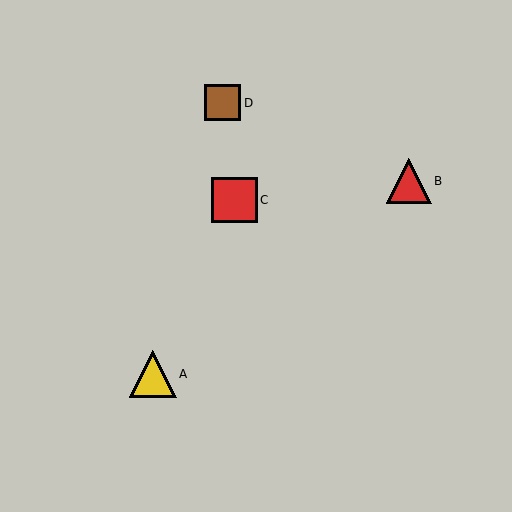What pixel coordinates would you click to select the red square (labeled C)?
Click at (234, 200) to select the red square C.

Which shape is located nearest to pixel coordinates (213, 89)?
The brown square (labeled D) at (223, 103) is nearest to that location.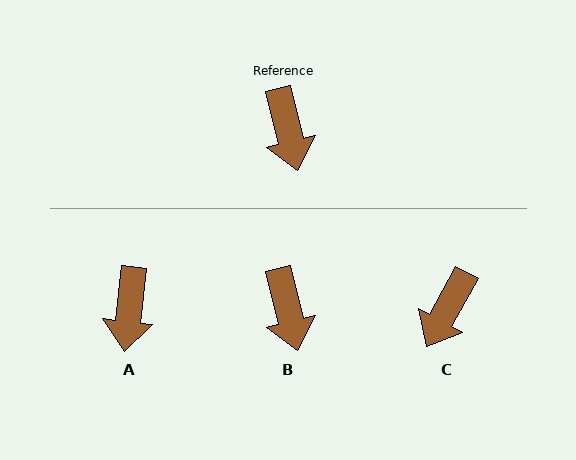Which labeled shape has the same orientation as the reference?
B.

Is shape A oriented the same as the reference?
No, it is off by about 20 degrees.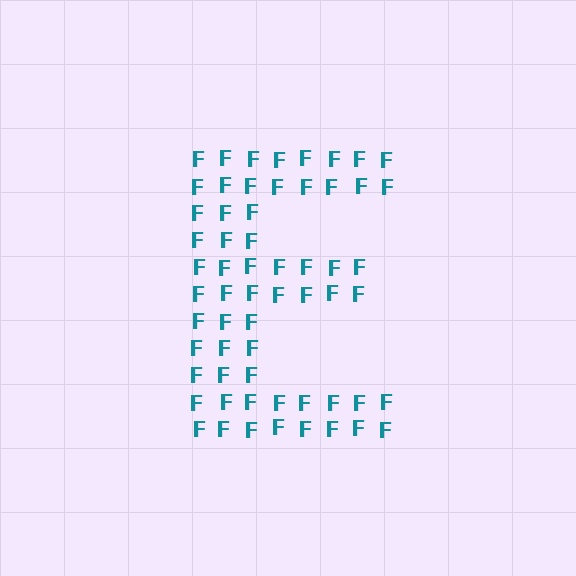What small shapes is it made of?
It is made of small letter F's.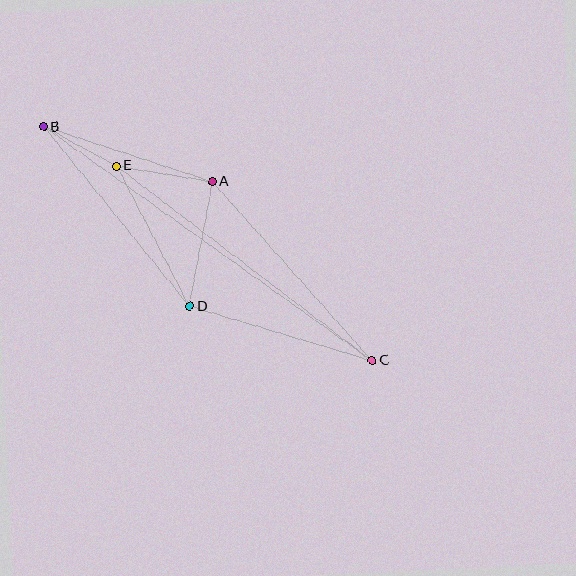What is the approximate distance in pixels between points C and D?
The distance between C and D is approximately 191 pixels.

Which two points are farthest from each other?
Points B and C are farthest from each other.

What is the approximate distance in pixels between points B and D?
The distance between B and D is approximately 231 pixels.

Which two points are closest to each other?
Points B and E are closest to each other.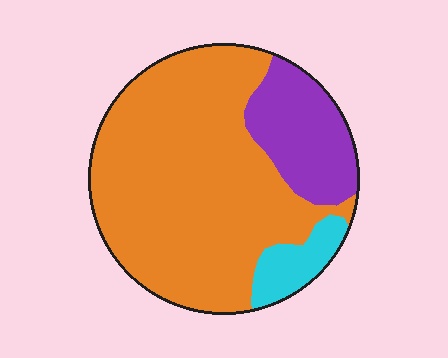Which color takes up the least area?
Cyan, at roughly 10%.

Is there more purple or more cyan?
Purple.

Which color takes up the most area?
Orange, at roughly 75%.